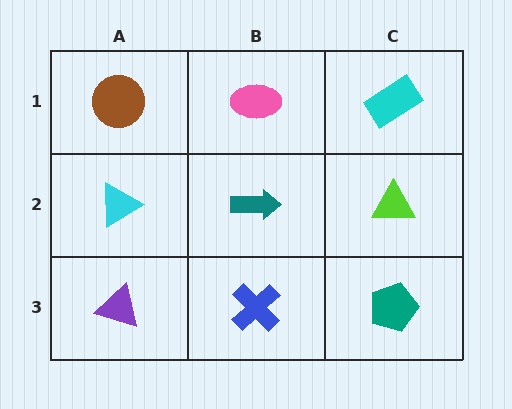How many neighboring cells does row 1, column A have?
2.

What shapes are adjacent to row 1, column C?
A lime triangle (row 2, column C), a pink ellipse (row 1, column B).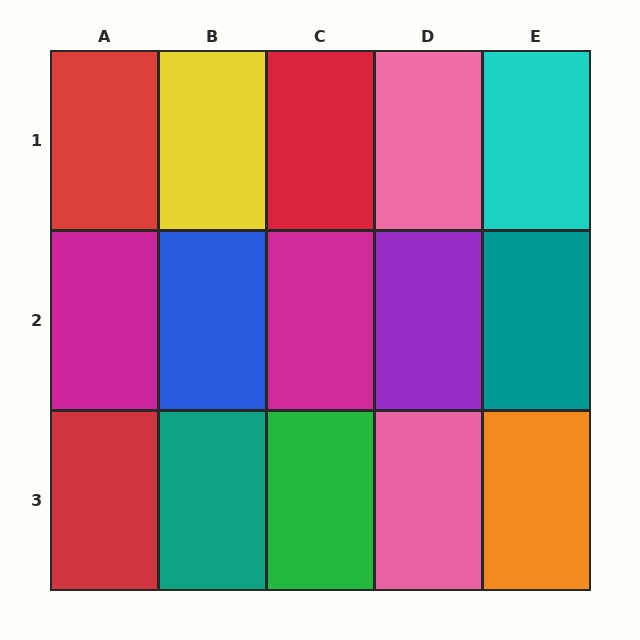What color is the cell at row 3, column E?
Orange.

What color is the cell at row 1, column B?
Yellow.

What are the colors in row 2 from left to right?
Magenta, blue, magenta, purple, teal.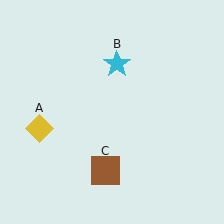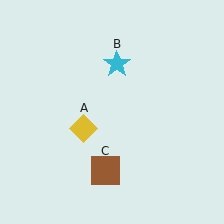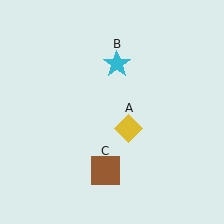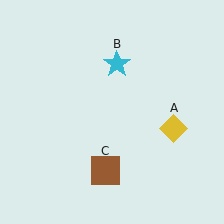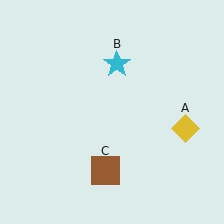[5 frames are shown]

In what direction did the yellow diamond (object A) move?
The yellow diamond (object A) moved right.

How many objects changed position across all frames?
1 object changed position: yellow diamond (object A).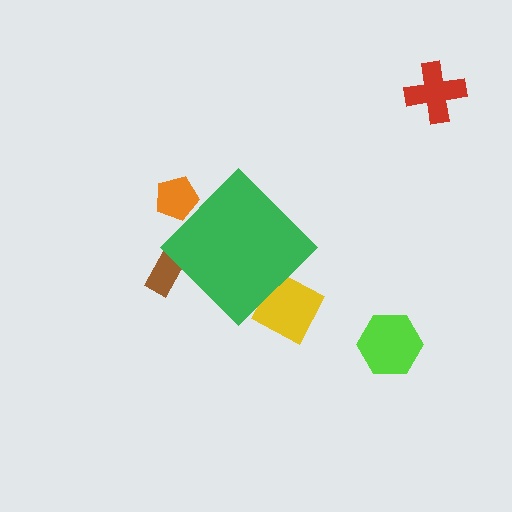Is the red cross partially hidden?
No, the red cross is fully visible.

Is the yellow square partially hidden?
Yes, the yellow square is partially hidden behind the green diamond.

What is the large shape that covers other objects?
A green diamond.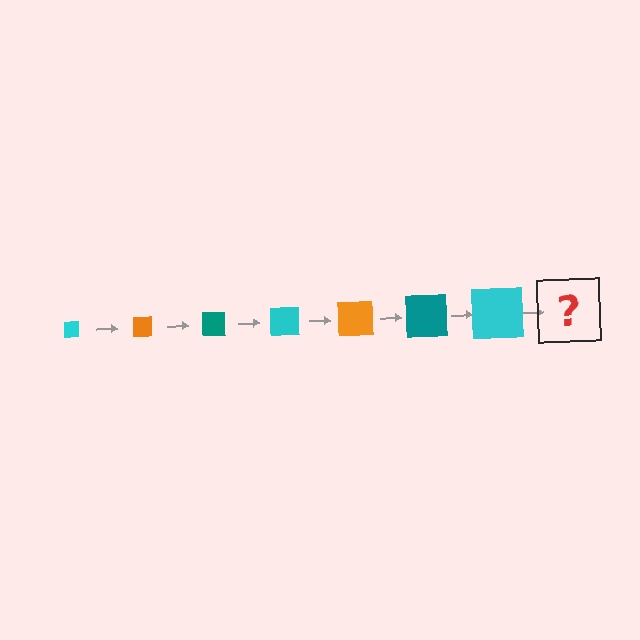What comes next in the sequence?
The next element should be an orange square, larger than the previous one.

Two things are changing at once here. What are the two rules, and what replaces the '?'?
The two rules are that the square grows larger each step and the color cycles through cyan, orange, and teal. The '?' should be an orange square, larger than the previous one.